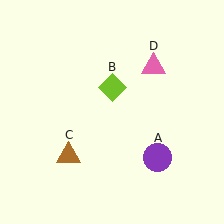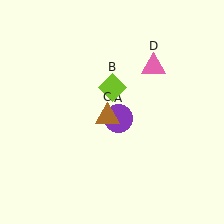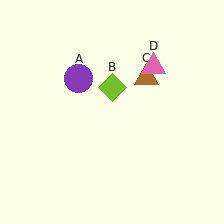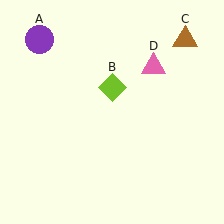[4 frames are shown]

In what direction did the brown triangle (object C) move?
The brown triangle (object C) moved up and to the right.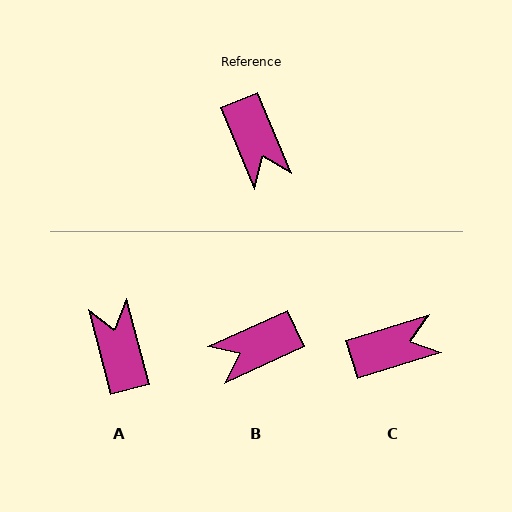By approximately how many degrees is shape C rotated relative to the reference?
Approximately 85 degrees counter-clockwise.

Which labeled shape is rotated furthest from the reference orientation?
A, about 172 degrees away.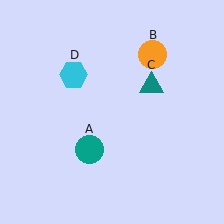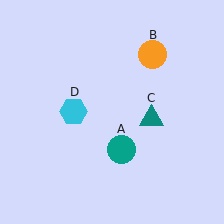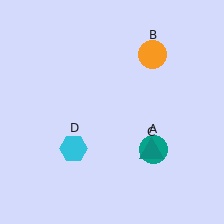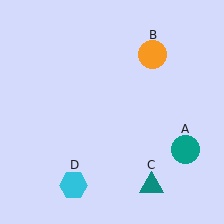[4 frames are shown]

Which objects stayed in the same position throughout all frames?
Orange circle (object B) remained stationary.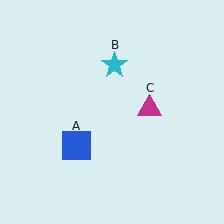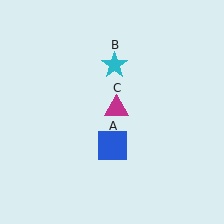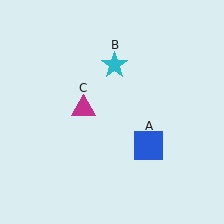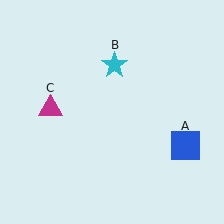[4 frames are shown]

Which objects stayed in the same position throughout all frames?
Cyan star (object B) remained stationary.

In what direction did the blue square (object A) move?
The blue square (object A) moved right.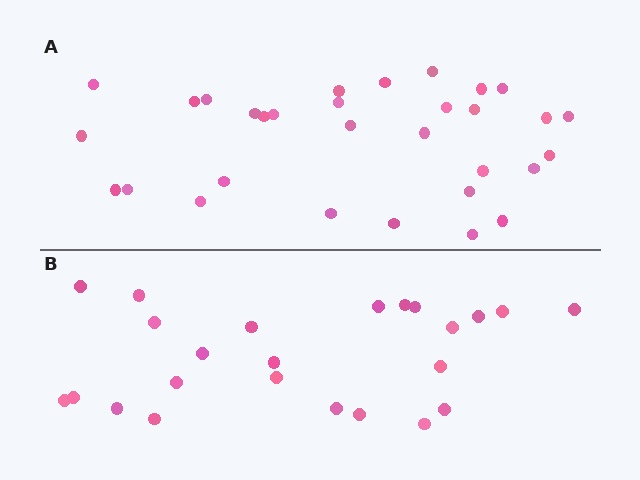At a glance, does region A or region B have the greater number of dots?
Region A (the top region) has more dots.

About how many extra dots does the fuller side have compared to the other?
Region A has roughly 8 or so more dots than region B.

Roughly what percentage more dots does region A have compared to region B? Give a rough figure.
About 30% more.